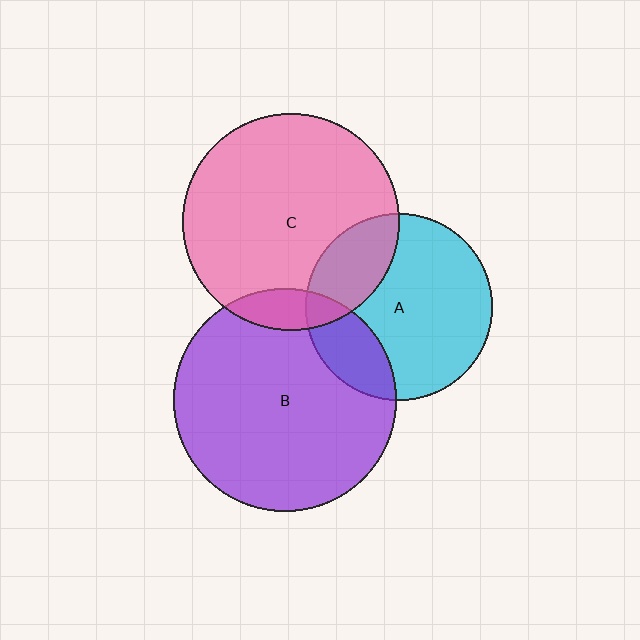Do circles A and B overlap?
Yes.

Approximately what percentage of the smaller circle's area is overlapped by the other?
Approximately 20%.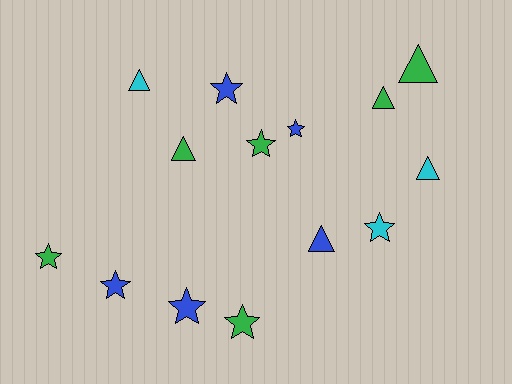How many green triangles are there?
There are 3 green triangles.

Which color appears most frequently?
Green, with 6 objects.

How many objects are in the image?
There are 14 objects.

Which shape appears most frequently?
Star, with 8 objects.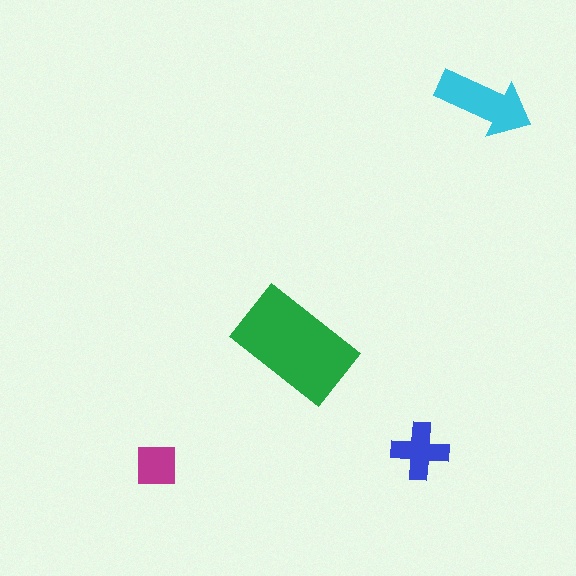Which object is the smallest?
The magenta square.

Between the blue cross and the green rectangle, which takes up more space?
The green rectangle.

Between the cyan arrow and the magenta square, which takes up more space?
The cyan arrow.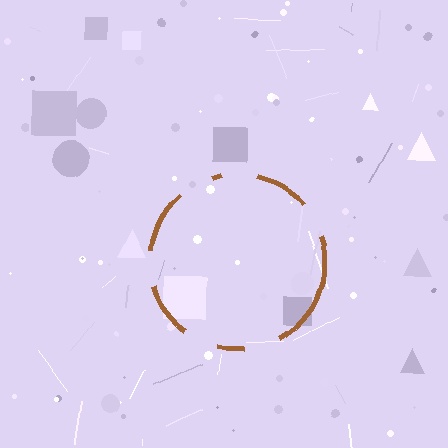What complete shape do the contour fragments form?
The contour fragments form a circle.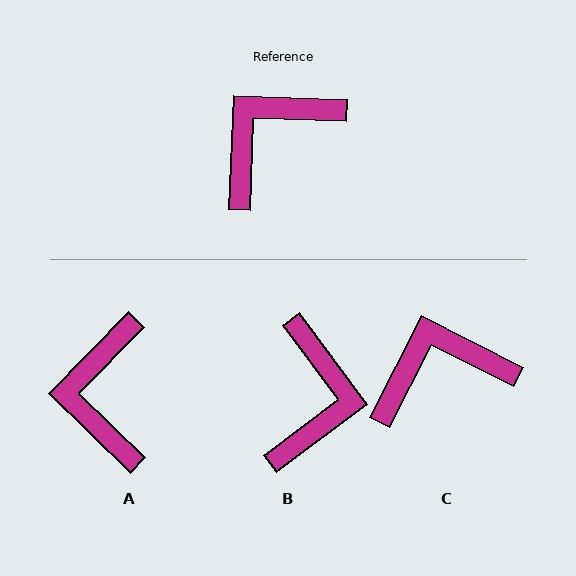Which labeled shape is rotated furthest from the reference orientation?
B, about 141 degrees away.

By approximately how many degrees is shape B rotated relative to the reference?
Approximately 141 degrees clockwise.